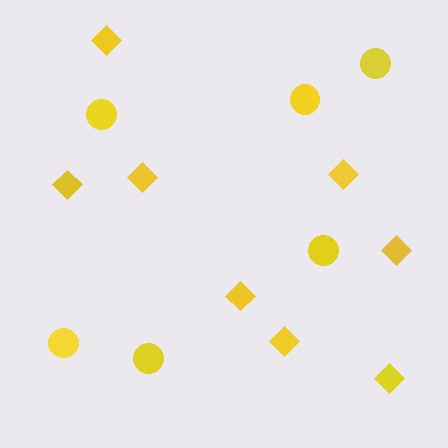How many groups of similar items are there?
There are 2 groups: one group of diamonds (8) and one group of circles (6).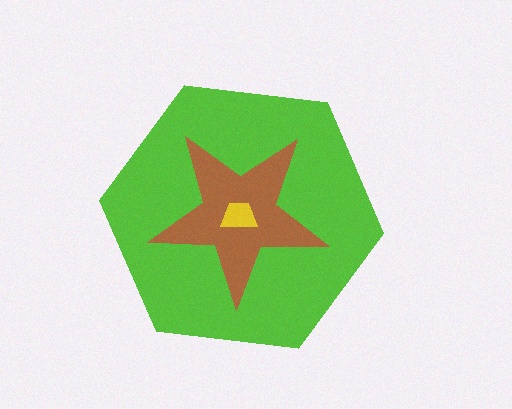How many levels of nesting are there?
3.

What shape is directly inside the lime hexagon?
The brown star.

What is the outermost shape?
The lime hexagon.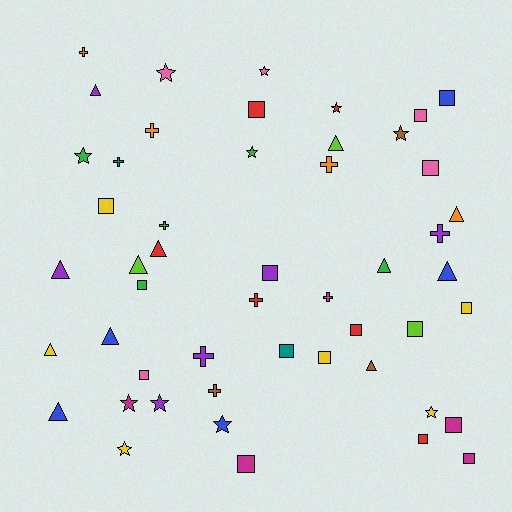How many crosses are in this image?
There are 10 crosses.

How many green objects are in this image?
There are 5 green objects.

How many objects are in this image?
There are 50 objects.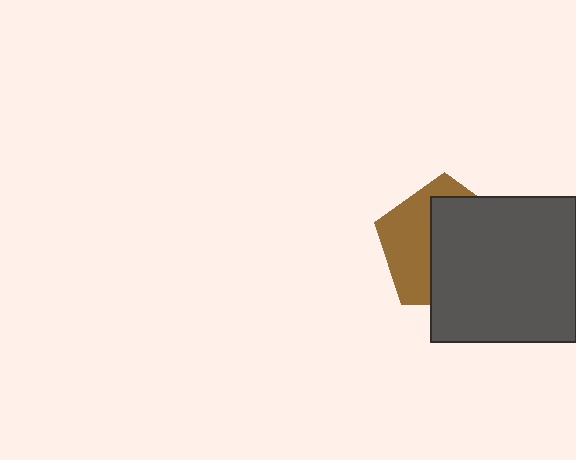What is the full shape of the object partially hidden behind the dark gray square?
The partially hidden object is a brown pentagon.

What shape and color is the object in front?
The object in front is a dark gray square.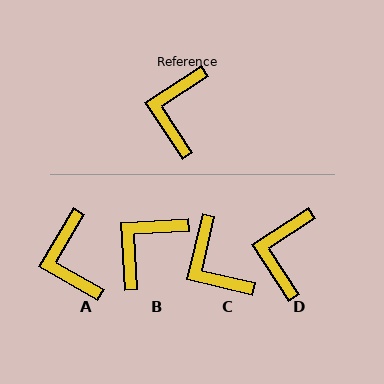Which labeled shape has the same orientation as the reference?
D.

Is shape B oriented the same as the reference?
No, it is off by about 30 degrees.